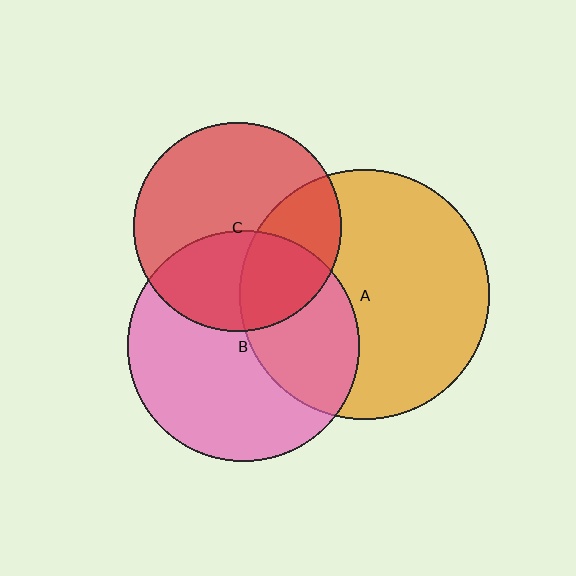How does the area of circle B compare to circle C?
Approximately 1.2 times.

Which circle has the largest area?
Circle A (orange).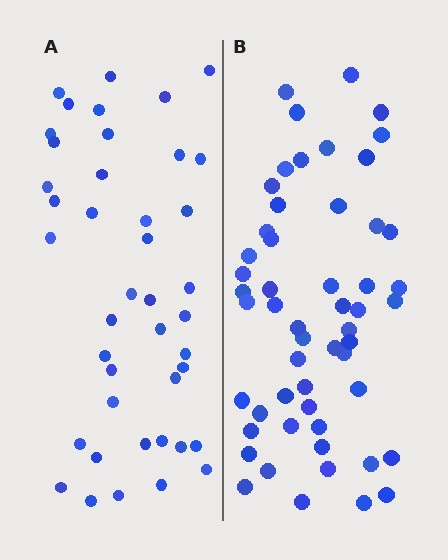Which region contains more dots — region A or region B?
Region B (the right region) has more dots.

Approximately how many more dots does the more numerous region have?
Region B has roughly 12 or so more dots than region A.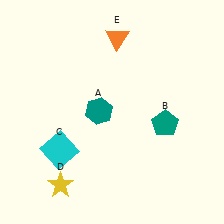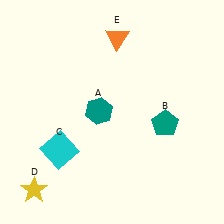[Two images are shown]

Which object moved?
The yellow star (D) moved left.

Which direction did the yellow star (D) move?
The yellow star (D) moved left.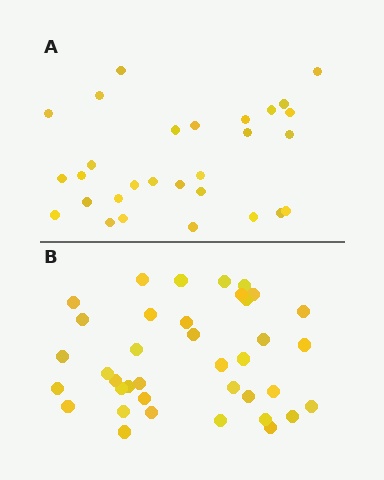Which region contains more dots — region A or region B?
Region B (the bottom region) has more dots.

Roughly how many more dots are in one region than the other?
Region B has roughly 8 or so more dots than region A.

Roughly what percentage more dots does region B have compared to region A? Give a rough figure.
About 30% more.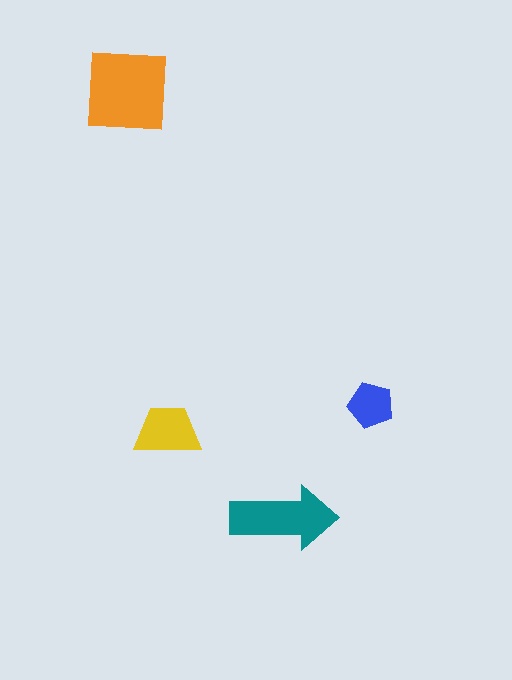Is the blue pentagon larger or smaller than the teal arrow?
Smaller.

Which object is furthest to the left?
The orange square is leftmost.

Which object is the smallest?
The blue pentagon.